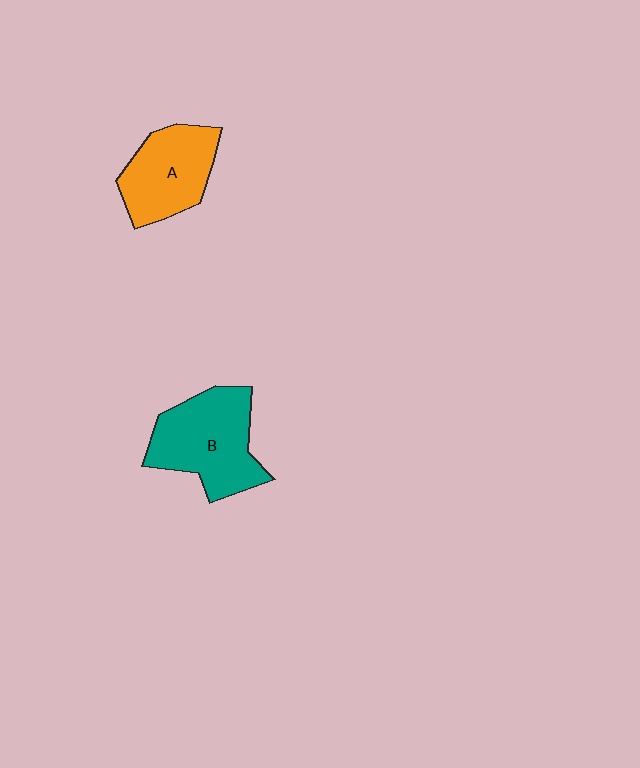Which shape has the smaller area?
Shape A (orange).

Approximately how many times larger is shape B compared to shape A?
Approximately 1.2 times.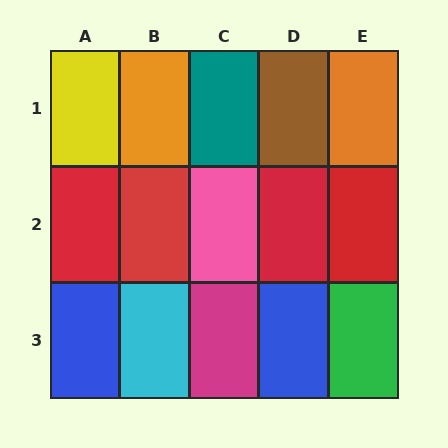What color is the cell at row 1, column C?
Teal.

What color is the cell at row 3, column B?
Cyan.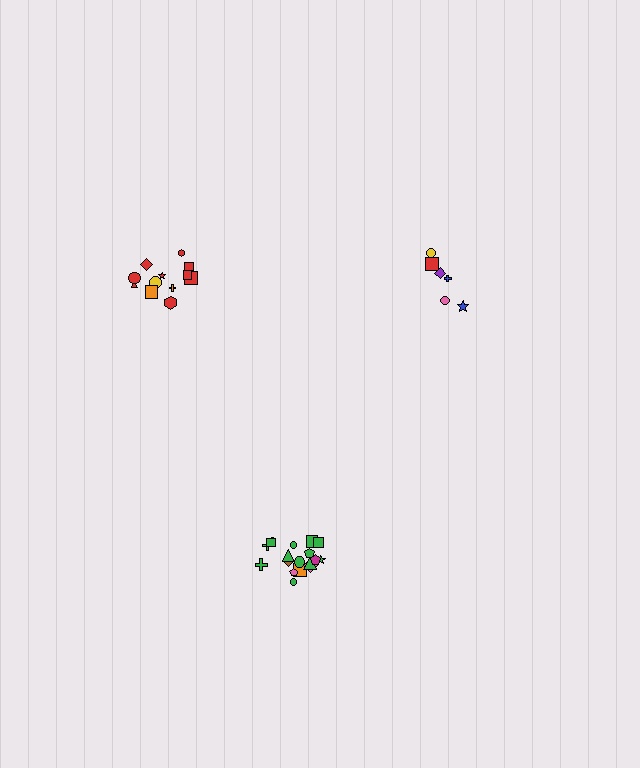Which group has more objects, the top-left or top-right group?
The top-left group.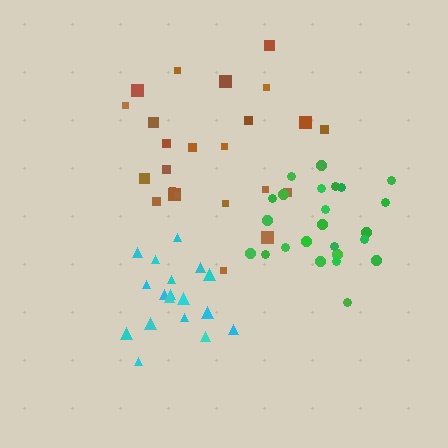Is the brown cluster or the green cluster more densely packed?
Green.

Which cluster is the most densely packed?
Cyan.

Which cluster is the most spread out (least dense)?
Brown.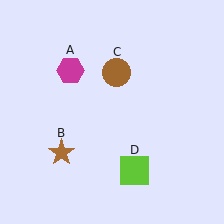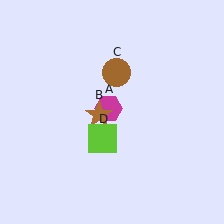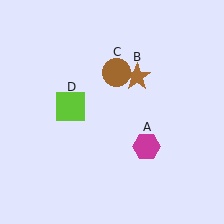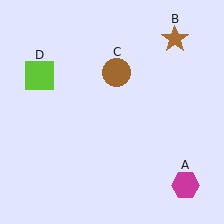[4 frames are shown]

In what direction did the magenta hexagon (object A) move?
The magenta hexagon (object A) moved down and to the right.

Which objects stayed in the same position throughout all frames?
Brown circle (object C) remained stationary.